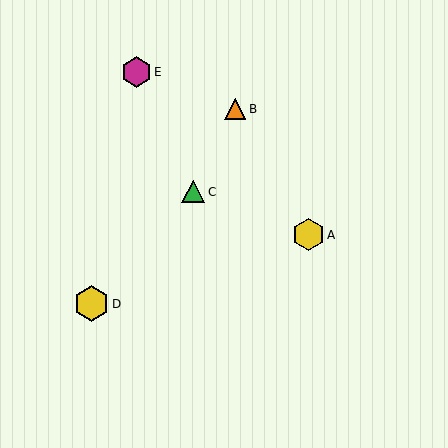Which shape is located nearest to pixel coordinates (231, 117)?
The orange triangle (labeled B) at (235, 109) is nearest to that location.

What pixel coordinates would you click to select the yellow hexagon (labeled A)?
Click at (308, 235) to select the yellow hexagon A.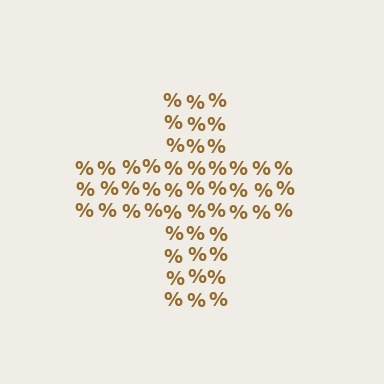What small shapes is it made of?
It is made of small percent signs.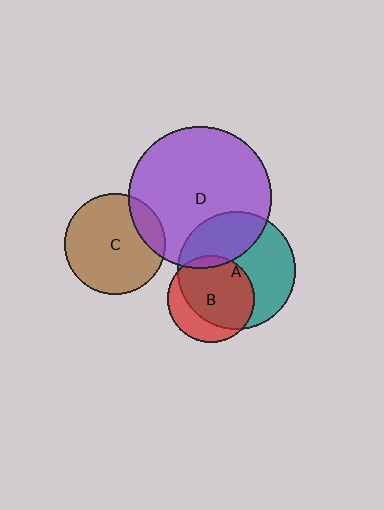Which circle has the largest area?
Circle D (purple).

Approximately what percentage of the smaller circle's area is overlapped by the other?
Approximately 70%.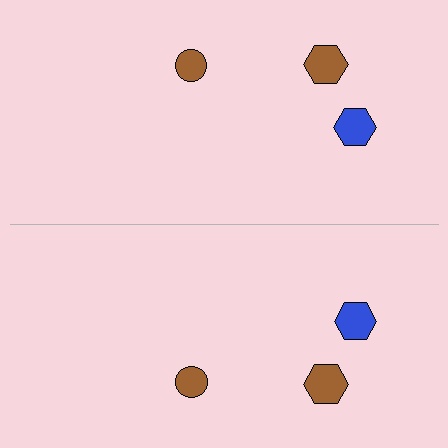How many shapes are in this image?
There are 6 shapes in this image.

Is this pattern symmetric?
Yes, this pattern has bilateral (reflection) symmetry.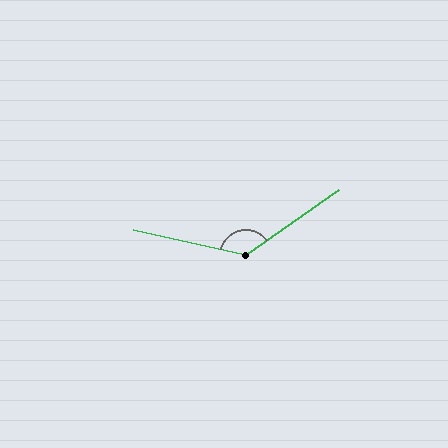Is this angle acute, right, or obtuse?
It is obtuse.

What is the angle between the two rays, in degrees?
Approximately 132 degrees.